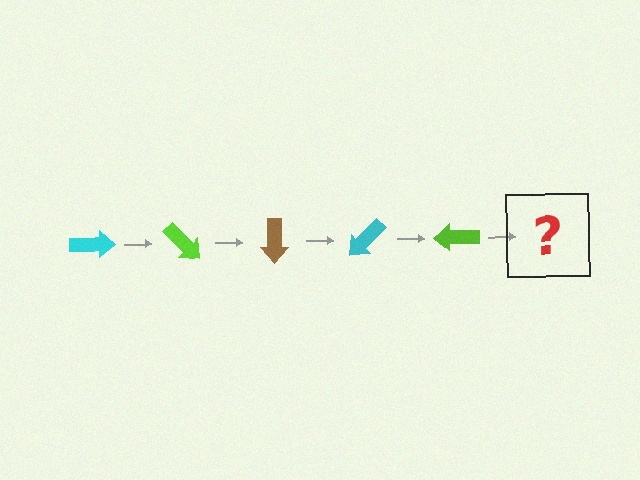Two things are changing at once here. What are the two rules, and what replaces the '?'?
The two rules are that it rotates 45 degrees each step and the color cycles through cyan, lime, and brown. The '?' should be a brown arrow, rotated 225 degrees from the start.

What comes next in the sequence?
The next element should be a brown arrow, rotated 225 degrees from the start.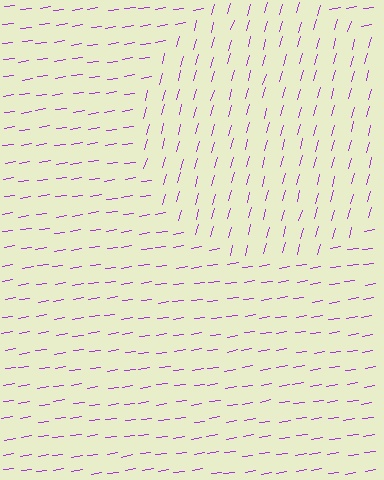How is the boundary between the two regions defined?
The boundary is defined purely by a change in line orientation (approximately 66 degrees difference). All lines are the same color and thickness.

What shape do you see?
I see a circle.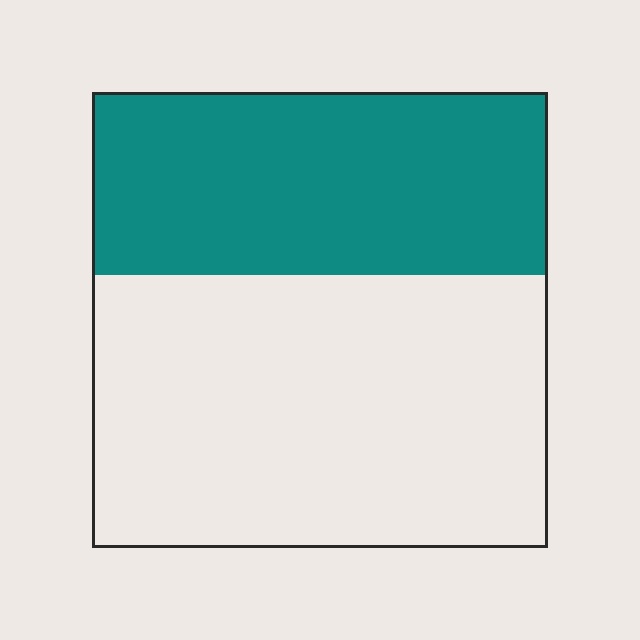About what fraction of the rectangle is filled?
About two fifths (2/5).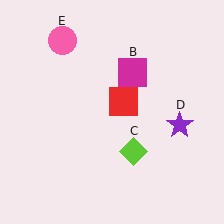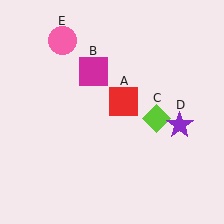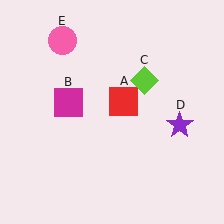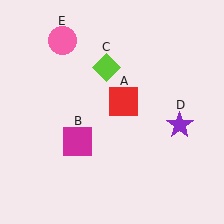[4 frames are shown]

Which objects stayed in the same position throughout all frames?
Red square (object A) and purple star (object D) and pink circle (object E) remained stationary.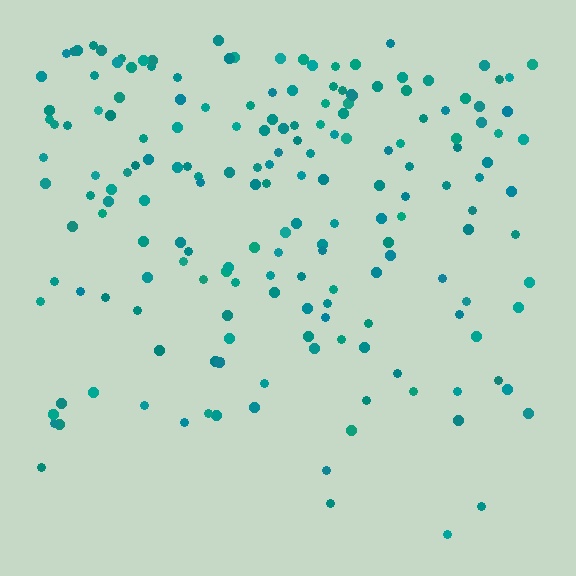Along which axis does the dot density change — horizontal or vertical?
Vertical.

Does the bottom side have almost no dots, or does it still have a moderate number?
Still a moderate number, just noticeably fewer than the top.